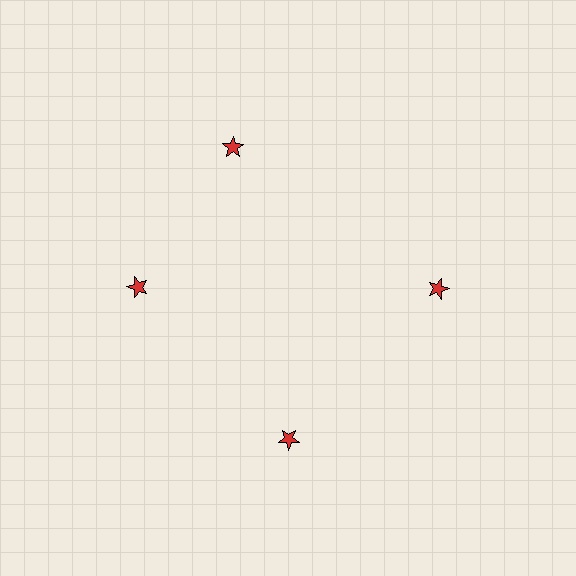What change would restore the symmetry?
The symmetry would be restored by rotating it back into even spacing with its neighbors so that all 4 stars sit at equal angles and equal distance from the center.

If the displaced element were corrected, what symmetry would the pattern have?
It would have 4-fold rotational symmetry — the pattern would map onto itself every 90 degrees.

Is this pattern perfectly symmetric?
No. The 4 red stars are arranged in a ring, but one element near the 12 o'clock position is rotated out of alignment along the ring, breaking the 4-fold rotational symmetry.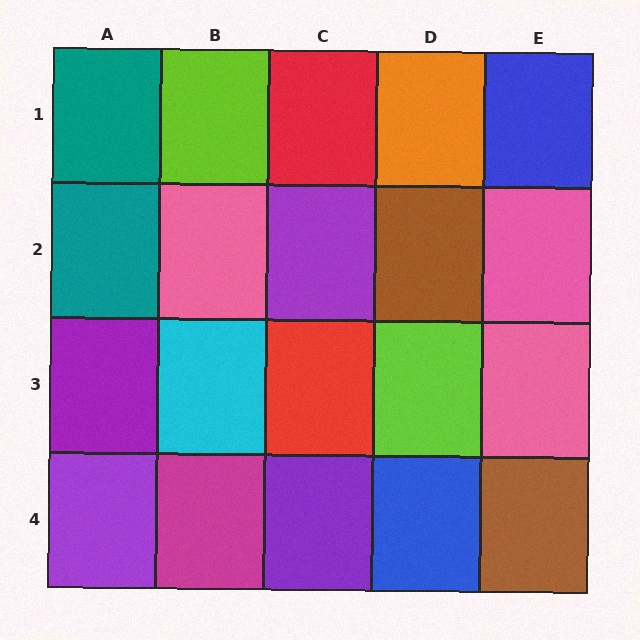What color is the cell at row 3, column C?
Red.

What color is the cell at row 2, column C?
Purple.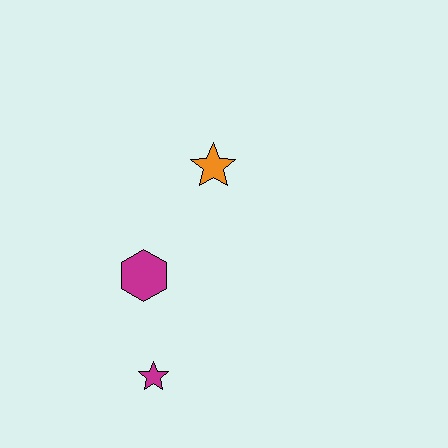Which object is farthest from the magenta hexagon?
The orange star is farthest from the magenta hexagon.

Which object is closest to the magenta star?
The magenta hexagon is closest to the magenta star.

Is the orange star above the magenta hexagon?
Yes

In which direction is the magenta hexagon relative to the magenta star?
The magenta hexagon is above the magenta star.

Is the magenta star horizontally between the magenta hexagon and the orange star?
Yes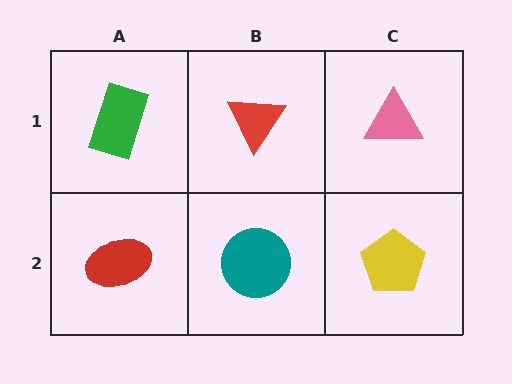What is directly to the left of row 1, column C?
A red triangle.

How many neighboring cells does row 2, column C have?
2.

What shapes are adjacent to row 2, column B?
A red triangle (row 1, column B), a red ellipse (row 2, column A), a yellow pentagon (row 2, column C).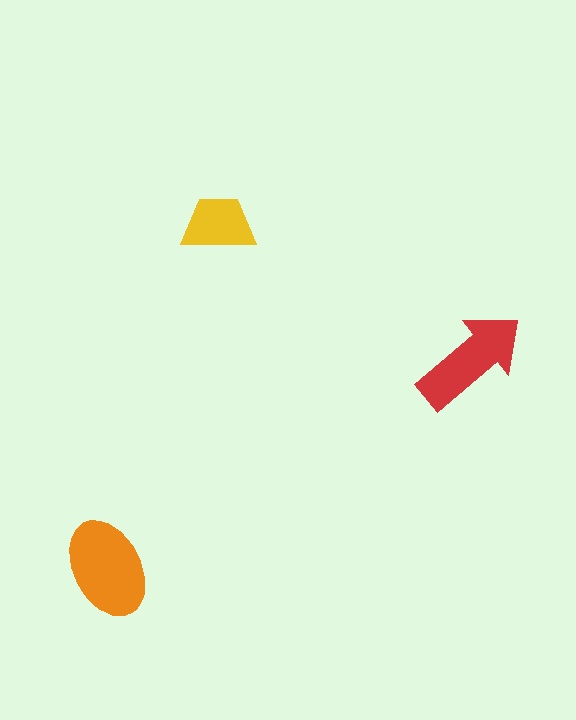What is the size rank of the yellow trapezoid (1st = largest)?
3rd.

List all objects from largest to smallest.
The orange ellipse, the red arrow, the yellow trapezoid.